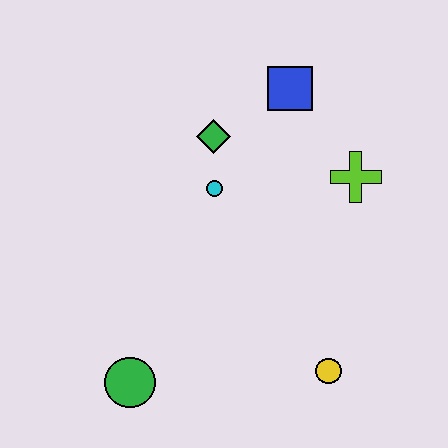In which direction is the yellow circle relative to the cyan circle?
The yellow circle is below the cyan circle.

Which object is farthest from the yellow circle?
The blue square is farthest from the yellow circle.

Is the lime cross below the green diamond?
Yes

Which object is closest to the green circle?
The yellow circle is closest to the green circle.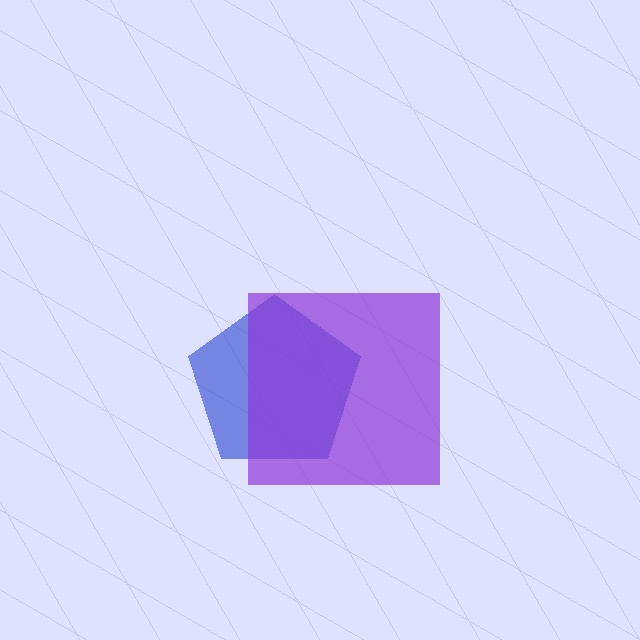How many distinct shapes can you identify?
There are 2 distinct shapes: a blue pentagon, a purple square.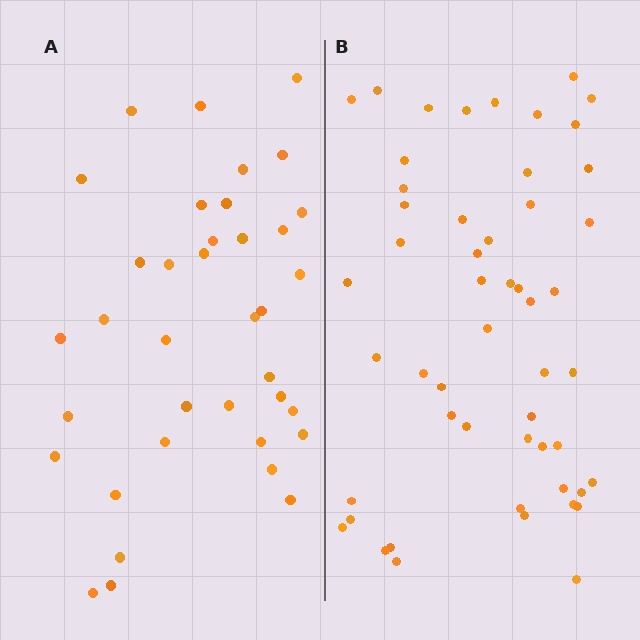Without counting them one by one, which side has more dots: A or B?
Region B (the right region) has more dots.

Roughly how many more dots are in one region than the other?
Region B has approximately 15 more dots than region A.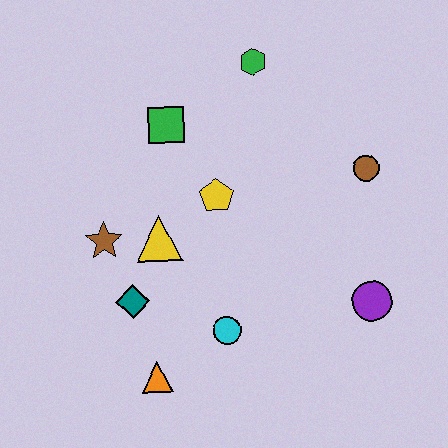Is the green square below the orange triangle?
No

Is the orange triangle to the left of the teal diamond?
No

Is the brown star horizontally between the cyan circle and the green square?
No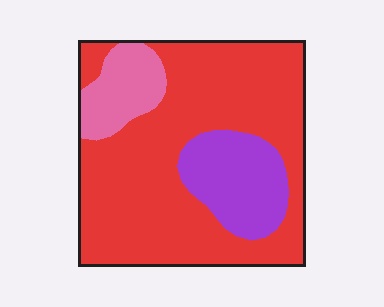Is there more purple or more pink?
Purple.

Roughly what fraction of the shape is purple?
Purple covers about 15% of the shape.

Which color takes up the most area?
Red, at roughly 70%.